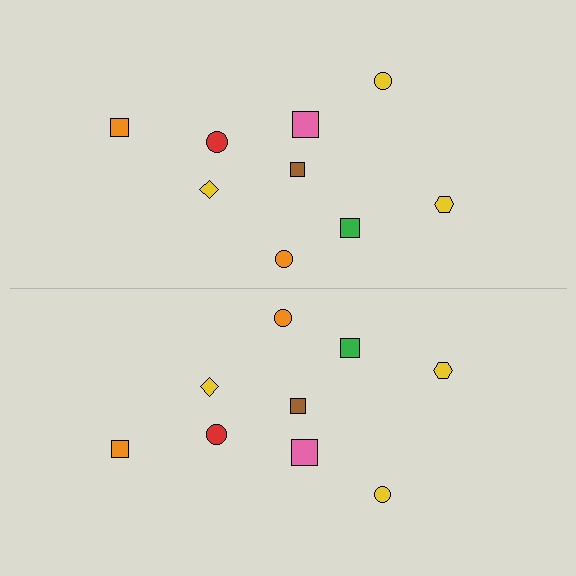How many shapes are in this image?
There are 18 shapes in this image.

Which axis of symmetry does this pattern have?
The pattern has a horizontal axis of symmetry running through the center of the image.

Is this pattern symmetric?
Yes, this pattern has bilateral (reflection) symmetry.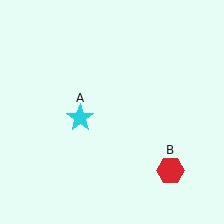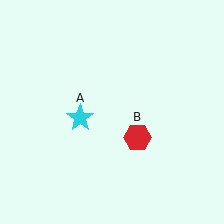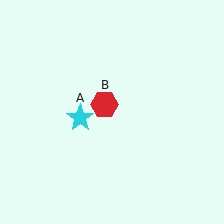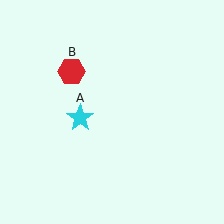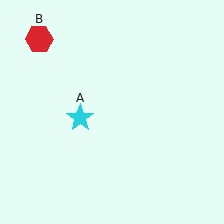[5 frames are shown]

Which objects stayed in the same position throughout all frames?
Cyan star (object A) remained stationary.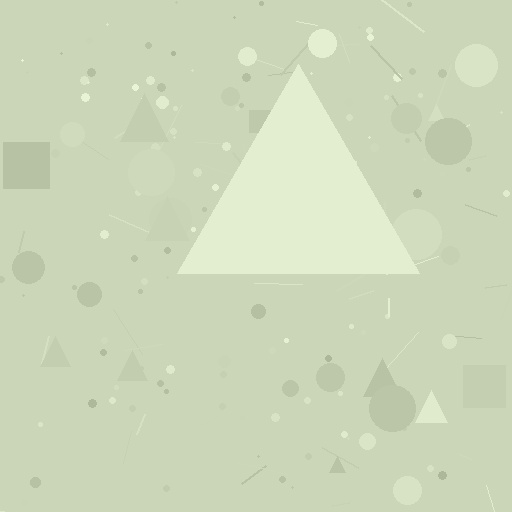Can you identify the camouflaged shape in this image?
The camouflaged shape is a triangle.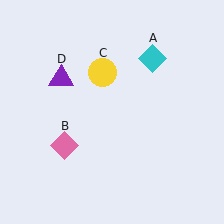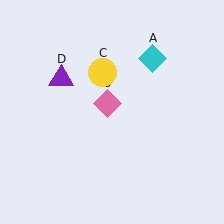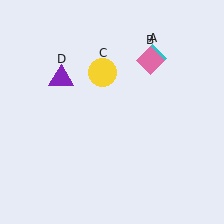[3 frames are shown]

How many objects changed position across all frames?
1 object changed position: pink diamond (object B).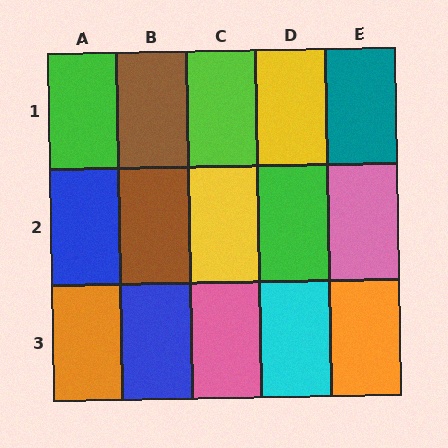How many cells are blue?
2 cells are blue.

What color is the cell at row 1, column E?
Teal.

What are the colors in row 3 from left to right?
Orange, blue, pink, cyan, orange.